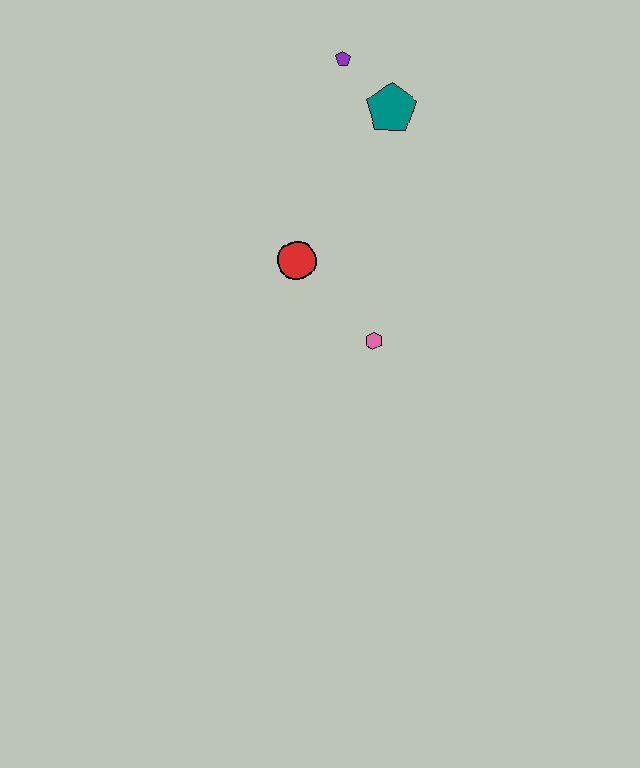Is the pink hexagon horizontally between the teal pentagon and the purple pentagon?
Yes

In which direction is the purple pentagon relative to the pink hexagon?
The purple pentagon is above the pink hexagon.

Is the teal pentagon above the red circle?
Yes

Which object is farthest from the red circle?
The purple pentagon is farthest from the red circle.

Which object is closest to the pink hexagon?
The red circle is closest to the pink hexagon.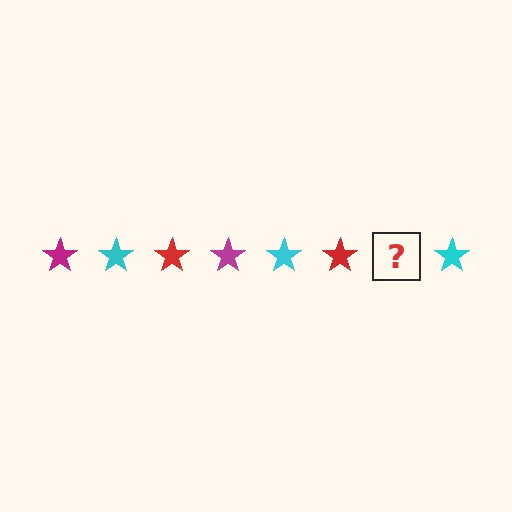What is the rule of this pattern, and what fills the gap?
The rule is that the pattern cycles through magenta, cyan, red stars. The gap should be filled with a magenta star.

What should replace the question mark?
The question mark should be replaced with a magenta star.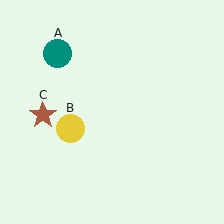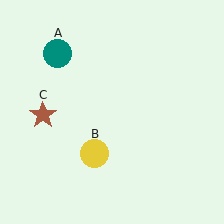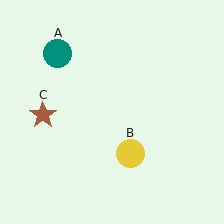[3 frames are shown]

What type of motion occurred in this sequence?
The yellow circle (object B) rotated counterclockwise around the center of the scene.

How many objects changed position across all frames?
1 object changed position: yellow circle (object B).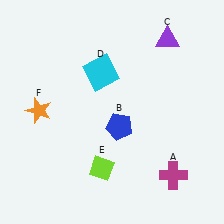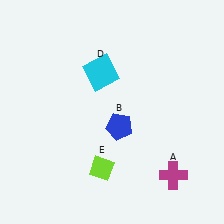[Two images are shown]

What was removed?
The purple triangle (C), the orange star (F) were removed in Image 2.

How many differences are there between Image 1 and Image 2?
There are 2 differences between the two images.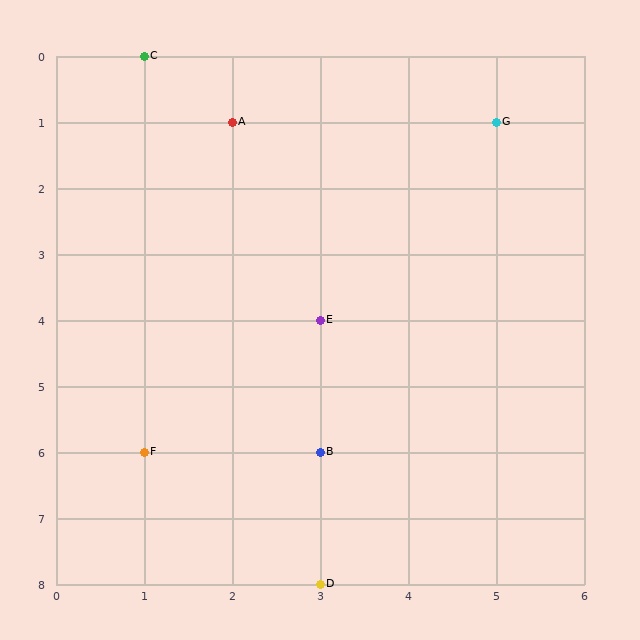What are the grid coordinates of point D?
Point D is at grid coordinates (3, 8).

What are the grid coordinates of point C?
Point C is at grid coordinates (1, 0).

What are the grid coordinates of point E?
Point E is at grid coordinates (3, 4).